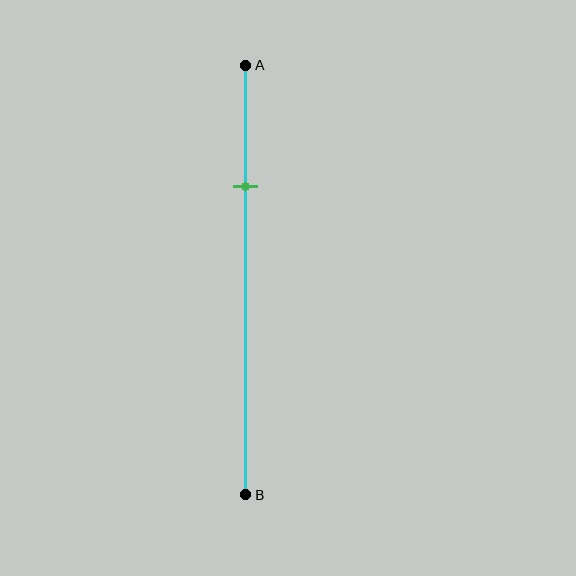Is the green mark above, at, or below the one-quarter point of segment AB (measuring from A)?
The green mark is below the one-quarter point of segment AB.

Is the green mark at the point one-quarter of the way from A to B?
No, the mark is at about 30% from A, not at the 25% one-quarter point.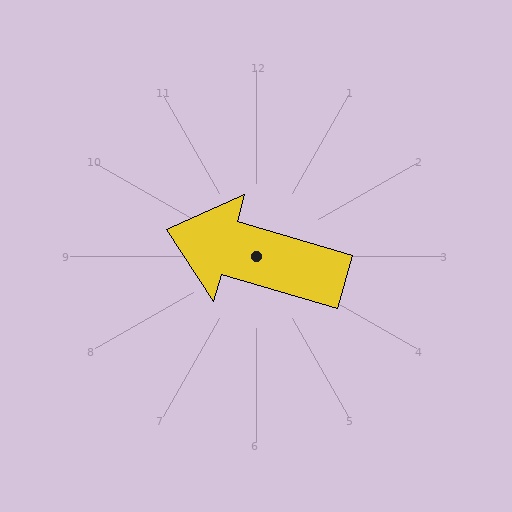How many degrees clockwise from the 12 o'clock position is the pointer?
Approximately 286 degrees.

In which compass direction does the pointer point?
West.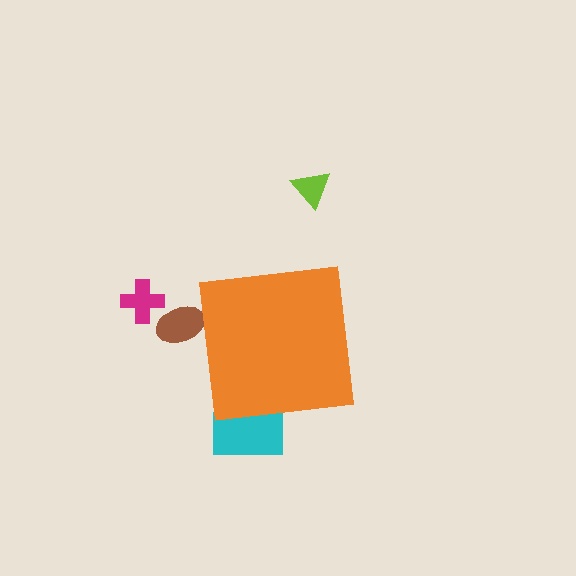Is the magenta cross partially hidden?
No, the magenta cross is fully visible.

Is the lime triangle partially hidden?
No, the lime triangle is fully visible.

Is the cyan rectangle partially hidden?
Yes, the cyan rectangle is partially hidden behind the orange square.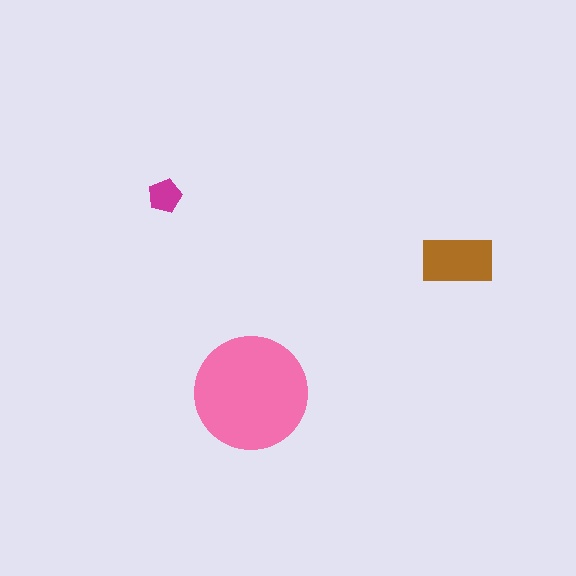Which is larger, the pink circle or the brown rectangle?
The pink circle.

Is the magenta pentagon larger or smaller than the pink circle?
Smaller.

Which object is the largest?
The pink circle.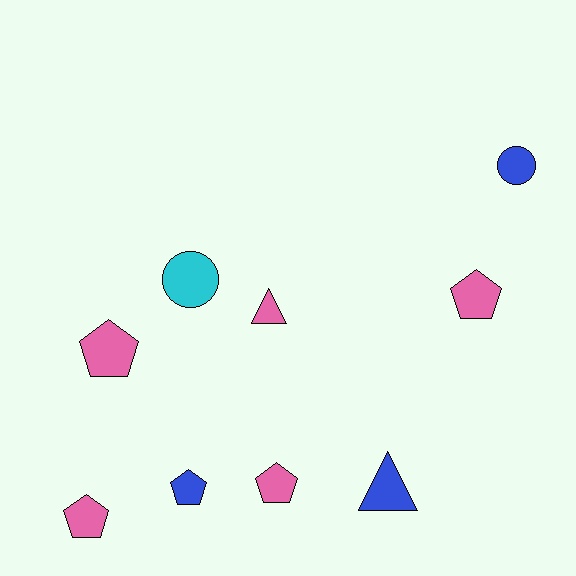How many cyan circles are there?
There is 1 cyan circle.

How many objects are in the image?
There are 9 objects.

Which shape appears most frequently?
Pentagon, with 5 objects.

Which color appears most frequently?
Pink, with 5 objects.